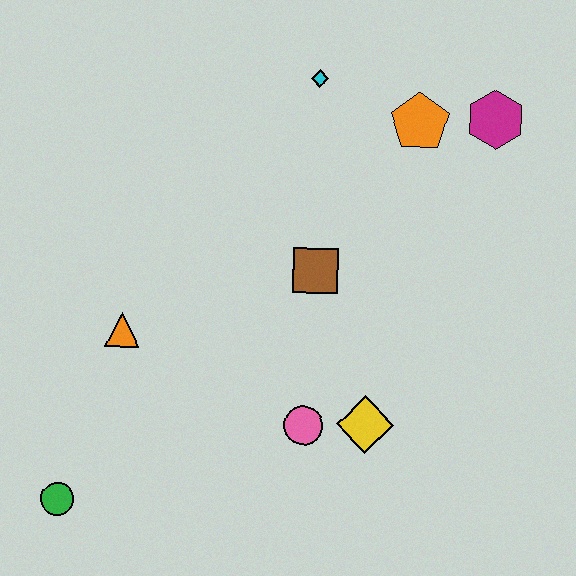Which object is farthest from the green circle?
The magenta hexagon is farthest from the green circle.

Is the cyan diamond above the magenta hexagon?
Yes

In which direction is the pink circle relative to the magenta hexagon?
The pink circle is below the magenta hexagon.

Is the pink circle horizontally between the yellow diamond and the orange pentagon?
No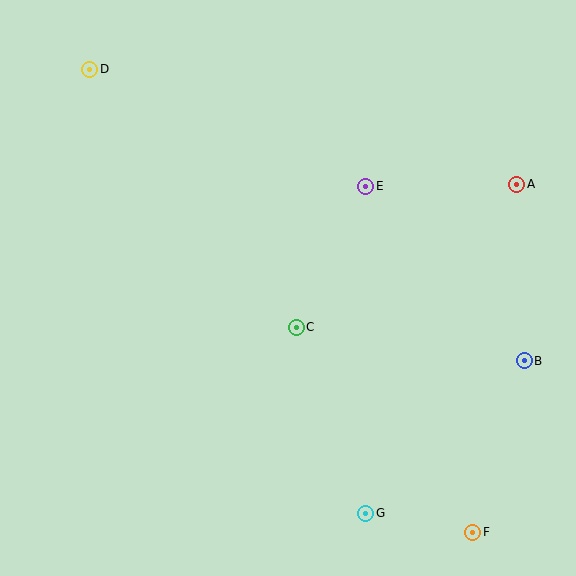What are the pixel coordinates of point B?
Point B is at (524, 361).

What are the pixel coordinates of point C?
Point C is at (296, 327).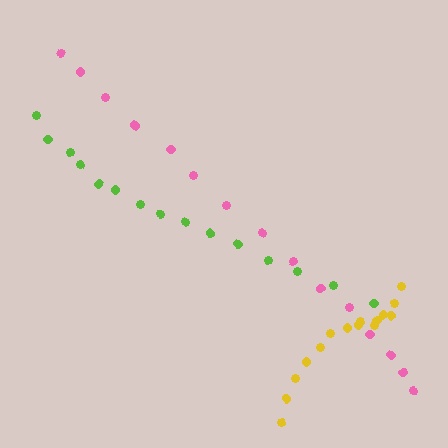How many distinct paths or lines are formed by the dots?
There are 3 distinct paths.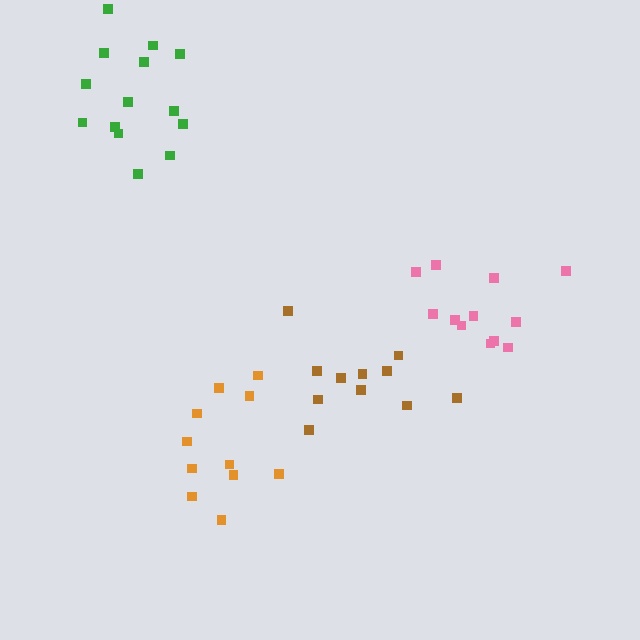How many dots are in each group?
Group 1: 12 dots, Group 2: 11 dots, Group 3: 14 dots, Group 4: 11 dots (48 total).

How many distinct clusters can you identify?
There are 4 distinct clusters.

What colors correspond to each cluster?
The clusters are colored: pink, brown, green, orange.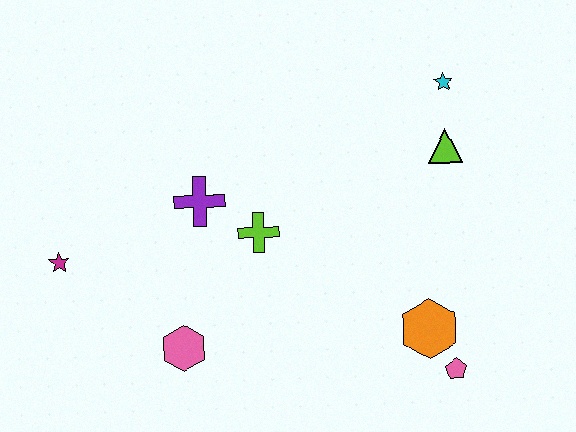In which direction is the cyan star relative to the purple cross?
The cyan star is to the right of the purple cross.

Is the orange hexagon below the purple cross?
Yes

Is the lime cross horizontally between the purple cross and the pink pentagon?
Yes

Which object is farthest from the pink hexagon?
The cyan star is farthest from the pink hexagon.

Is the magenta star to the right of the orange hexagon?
No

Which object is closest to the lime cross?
The purple cross is closest to the lime cross.